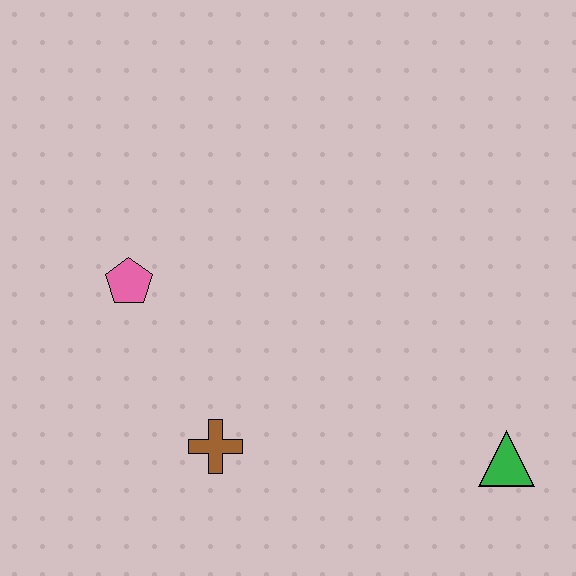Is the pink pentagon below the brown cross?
No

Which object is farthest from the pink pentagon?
The green triangle is farthest from the pink pentagon.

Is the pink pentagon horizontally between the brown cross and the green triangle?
No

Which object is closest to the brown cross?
The pink pentagon is closest to the brown cross.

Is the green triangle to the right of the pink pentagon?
Yes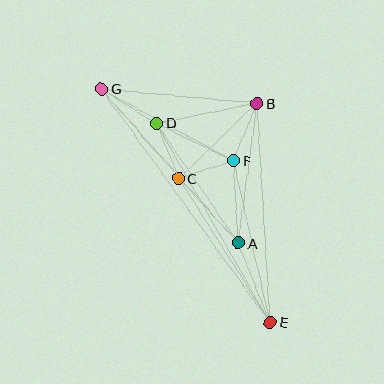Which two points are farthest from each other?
Points E and G are farthest from each other.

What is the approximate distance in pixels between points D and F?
The distance between D and F is approximately 86 pixels.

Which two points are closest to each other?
Points C and F are closest to each other.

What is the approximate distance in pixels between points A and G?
The distance between A and G is approximately 206 pixels.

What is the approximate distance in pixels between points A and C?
The distance between A and C is approximately 88 pixels.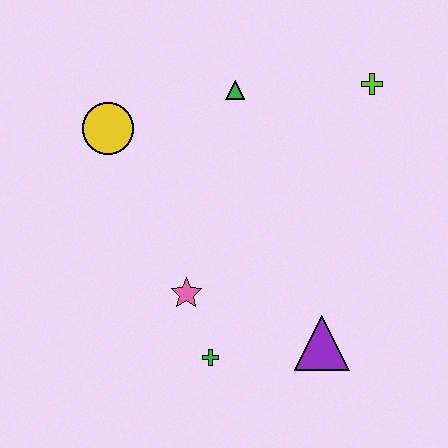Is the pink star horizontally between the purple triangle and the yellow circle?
Yes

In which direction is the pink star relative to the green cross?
The pink star is above the green cross.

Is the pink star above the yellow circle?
No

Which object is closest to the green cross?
The pink star is closest to the green cross.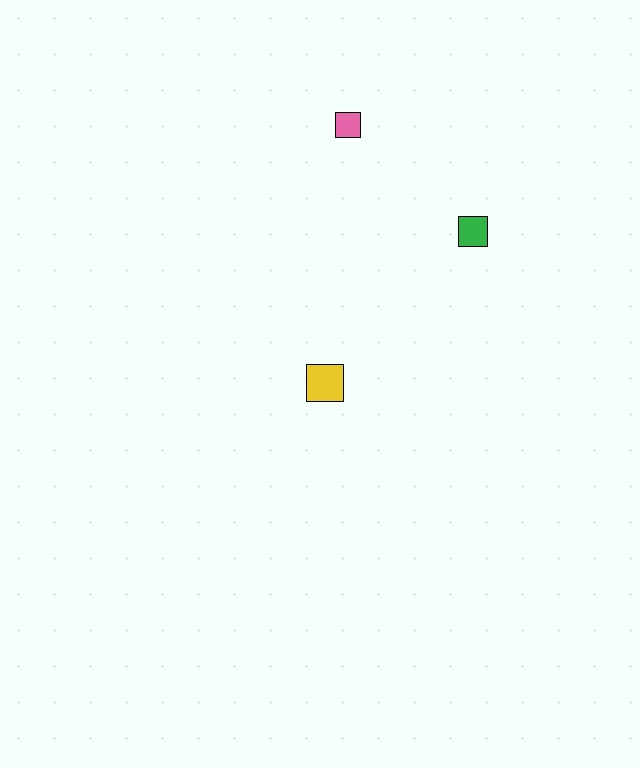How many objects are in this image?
There are 3 objects.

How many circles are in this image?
There are no circles.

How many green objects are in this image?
There is 1 green object.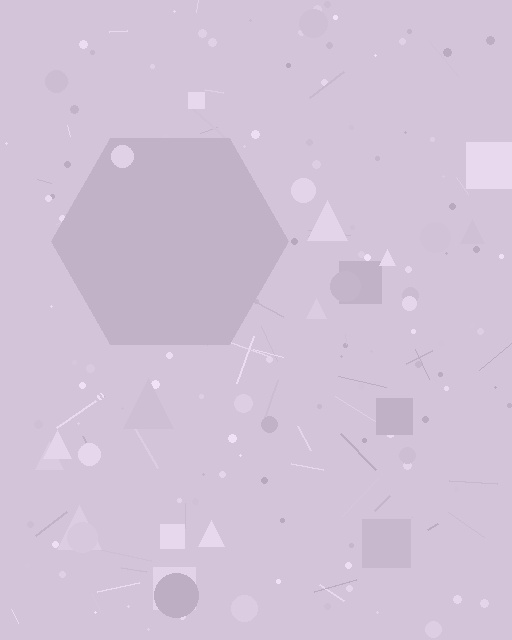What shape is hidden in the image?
A hexagon is hidden in the image.